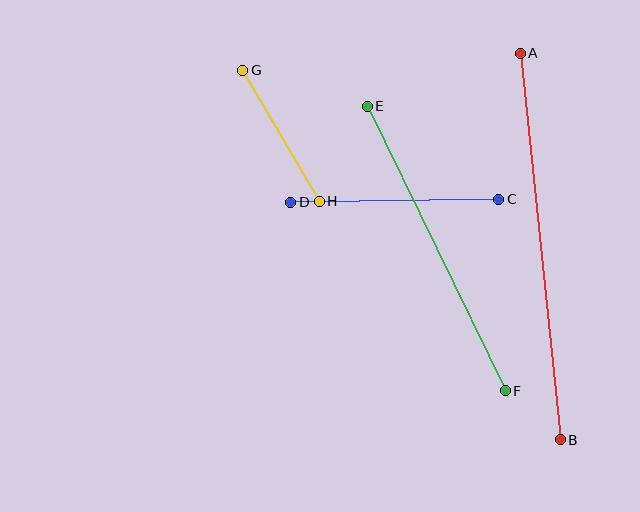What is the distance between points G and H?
The distance is approximately 152 pixels.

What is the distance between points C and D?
The distance is approximately 208 pixels.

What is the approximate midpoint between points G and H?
The midpoint is at approximately (281, 136) pixels.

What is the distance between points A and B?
The distance is approximately 389 pixels.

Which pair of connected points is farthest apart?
Points A and B are farthest apart.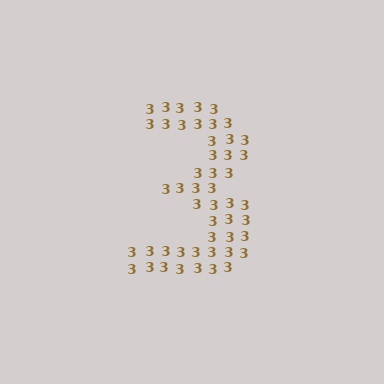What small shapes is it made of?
It is made of small digit 3's.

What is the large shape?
The large shape is the digit 3.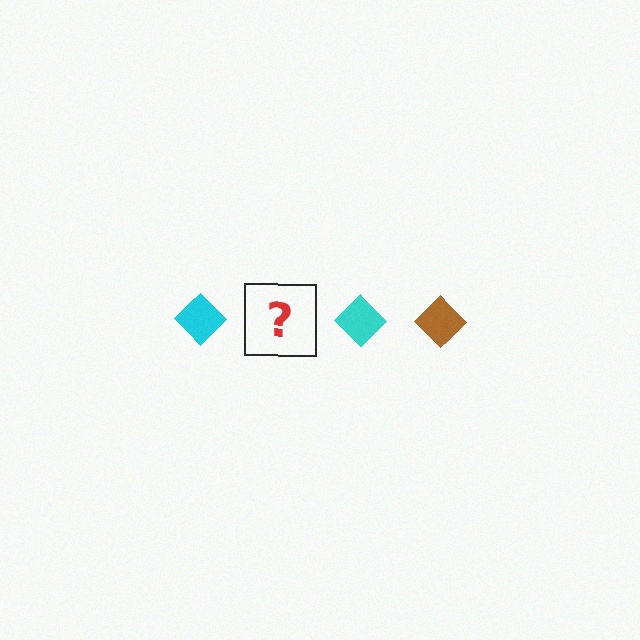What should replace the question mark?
The question mark should be replaced with a brown diamond.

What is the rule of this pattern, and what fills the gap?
The rule is that the pattern cycles through cyan, brown diamonds. The gap should be filled with a brown diamond.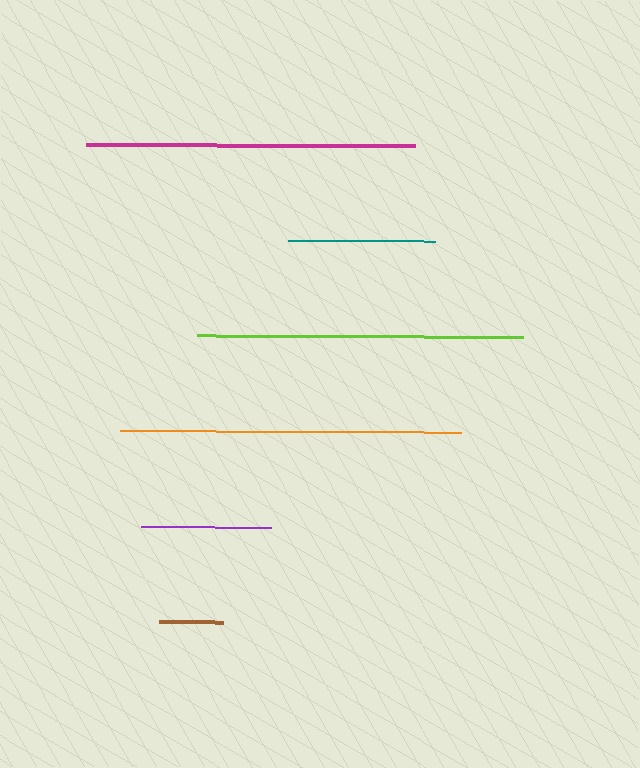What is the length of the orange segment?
The orange segment is approximately 341 pixels long.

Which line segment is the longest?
The orange line is the longest at approximately 341 pixels.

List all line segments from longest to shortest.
From longest to shortest: orange, magenta, lime, teal, purple, brown.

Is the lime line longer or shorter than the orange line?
The orange line is longer than the lime line.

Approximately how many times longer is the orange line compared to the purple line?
The orange line is approximately 2.6 times the length of the purple line.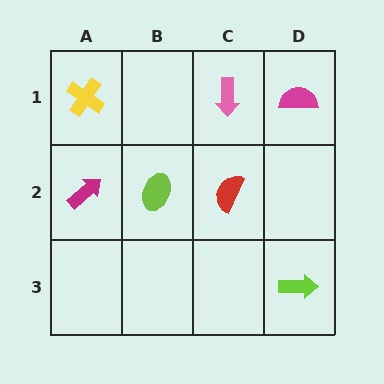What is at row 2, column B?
A lime ellipse.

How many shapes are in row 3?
1 shape.